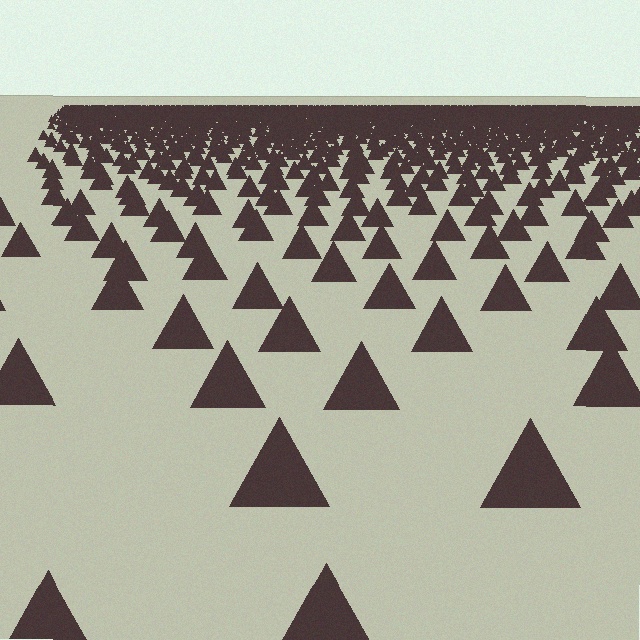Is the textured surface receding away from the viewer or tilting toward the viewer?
The surface is receding away from the viewer. Texture elements get smaller and denser toward the top.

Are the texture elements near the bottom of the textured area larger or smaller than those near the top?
Larger. Near the bottom, elements are closer to the viewer and appear at a bigger on-screen size.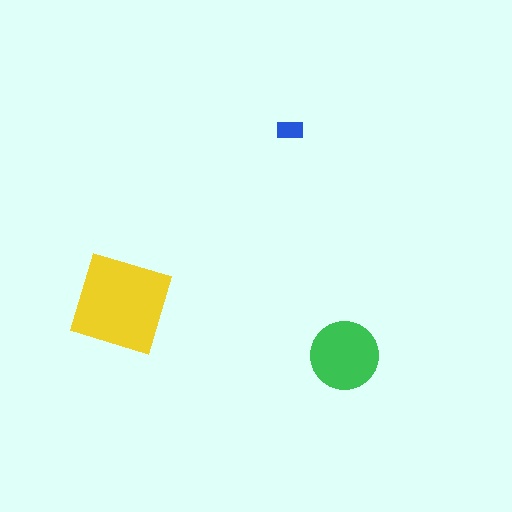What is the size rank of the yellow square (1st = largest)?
1st.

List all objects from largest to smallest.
The yellow square, the green circle, the blue rectangle.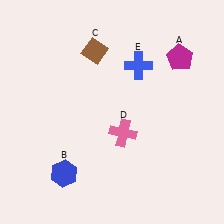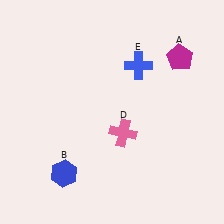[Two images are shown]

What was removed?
The brown diamond (C) was removed in Image 2.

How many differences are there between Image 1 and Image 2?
There is 1 difference between the two images.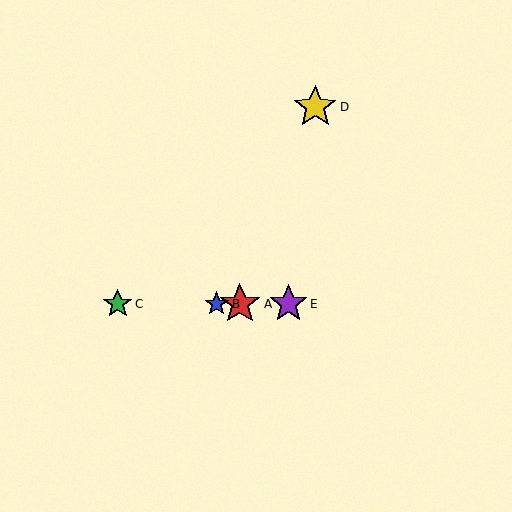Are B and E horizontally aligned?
Yes, both are at y≈304.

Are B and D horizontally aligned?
No, B is at y≈304 and D is at y≈107.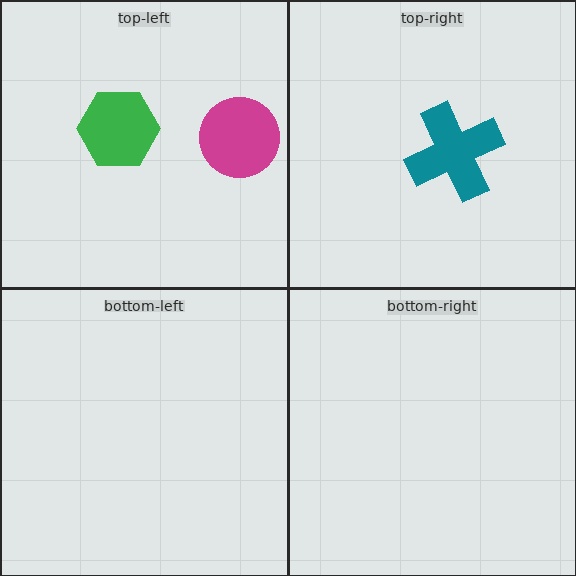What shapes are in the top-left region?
The magenta circle, the green hexagon.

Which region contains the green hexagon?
The top-left region.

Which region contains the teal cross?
The top-right region.